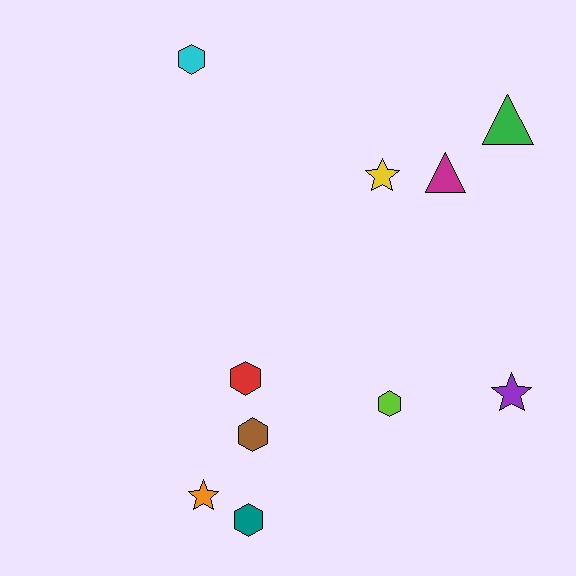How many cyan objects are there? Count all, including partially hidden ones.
There is 1 cyan object.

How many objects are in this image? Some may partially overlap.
There are 10 objects.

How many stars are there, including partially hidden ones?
There are 3 stars.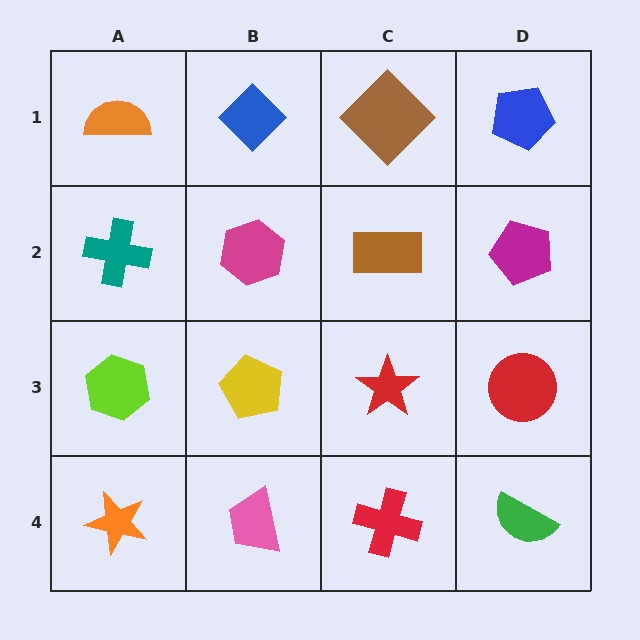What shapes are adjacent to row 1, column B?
A magenta hexagon (row 2, column B), an orange semicircle (row 1, column A), a brown diamond (row 1, column C).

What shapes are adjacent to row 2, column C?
A brown diamond (row 1, column C), a red star (row 3, column C), a magenta hexagon (row 2, column B), a magenta pentagon (row 2, column D).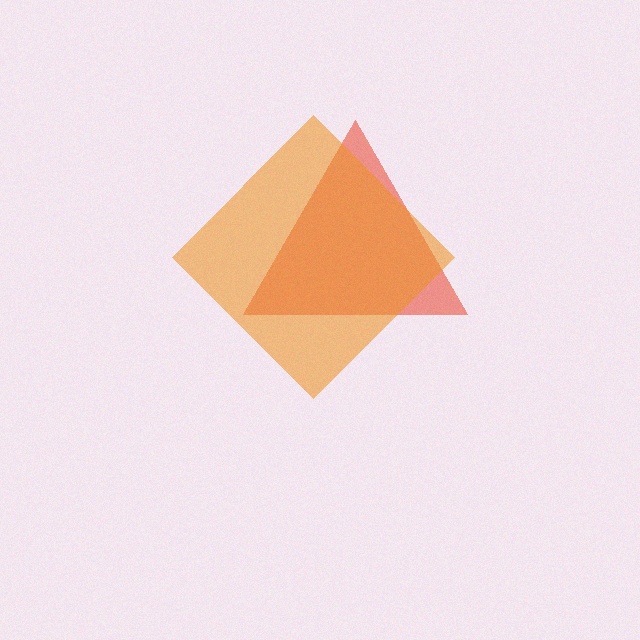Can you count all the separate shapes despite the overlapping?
Yes, there are 2 separate shapes.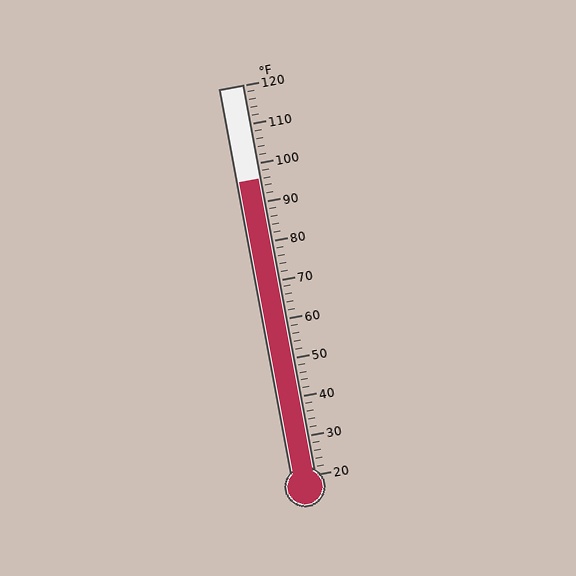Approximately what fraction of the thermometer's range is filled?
The thermometer is filled to approximately 75% of its range.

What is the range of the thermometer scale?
The thermometer scale ranges from 20°F to 120°F.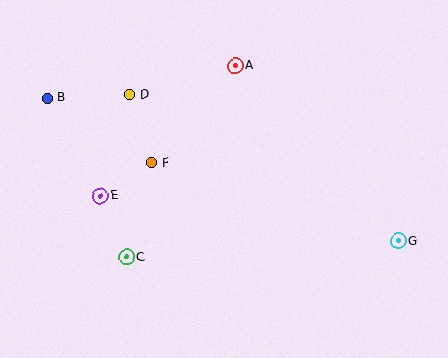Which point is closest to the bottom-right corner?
Point G is closest to the bottom-right corner.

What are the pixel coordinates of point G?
Point G is at (398, 241).